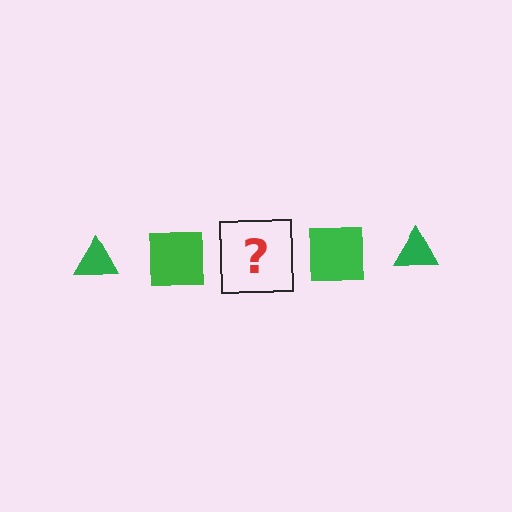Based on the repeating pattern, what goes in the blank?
The blank should be a green triangle.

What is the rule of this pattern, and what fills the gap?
The rule is that the pattern cycles through triangle, square shapes in green. The gap should be filled with a green triangle.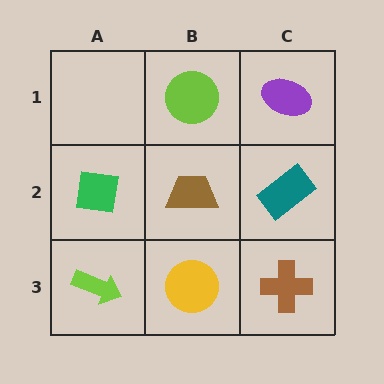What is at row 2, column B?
A brown trapezoid.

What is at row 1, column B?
A lime circle.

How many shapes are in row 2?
3 shapes.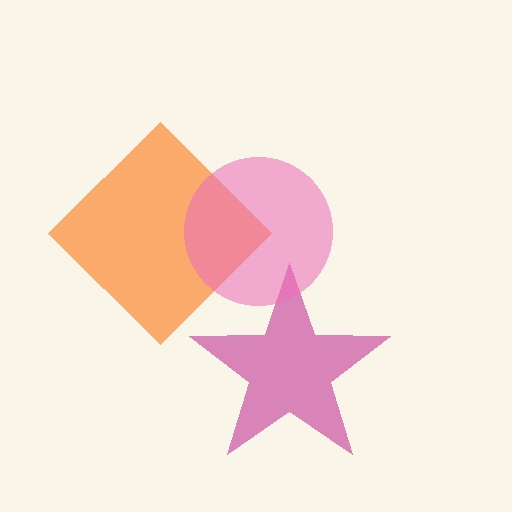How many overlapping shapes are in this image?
There are 3 overlapping shapes in the image.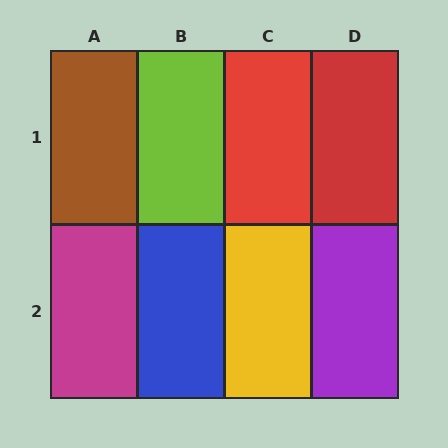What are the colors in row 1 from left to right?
Brown, lime, red, red.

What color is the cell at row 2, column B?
Blue.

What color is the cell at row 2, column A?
Magenta.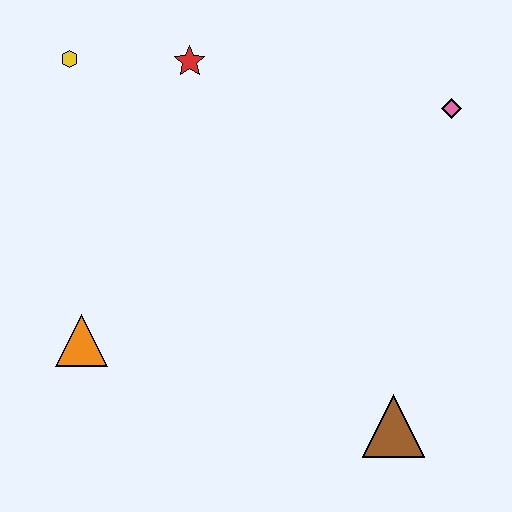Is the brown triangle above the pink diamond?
No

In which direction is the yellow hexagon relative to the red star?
The yellow hexagon is to the left of the red star.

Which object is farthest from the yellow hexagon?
The brown triangle is farthest from the yellow hexagon.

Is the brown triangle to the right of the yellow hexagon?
Yes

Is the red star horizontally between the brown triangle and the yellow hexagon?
Yes